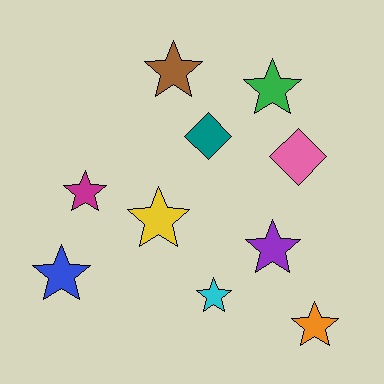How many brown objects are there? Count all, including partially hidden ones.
There is 1 brown object.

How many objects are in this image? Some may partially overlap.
There are 10 objects.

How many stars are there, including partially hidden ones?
There are 8 stars.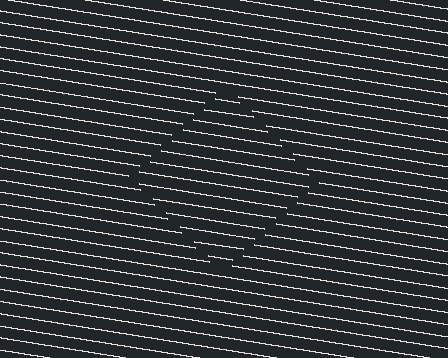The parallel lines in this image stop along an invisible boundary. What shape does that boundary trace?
An illusory square. The interior of the shape contains the same grating, shifted by half a period — the contour is defined by the phase discontinuity where line-ends from the inner and outer gratings abut.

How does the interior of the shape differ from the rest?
The interior of the shape contains the same grating, shifted by half a period — the contour is defined by the phase discontinuity where line-ends from the inner and outer gratings abut.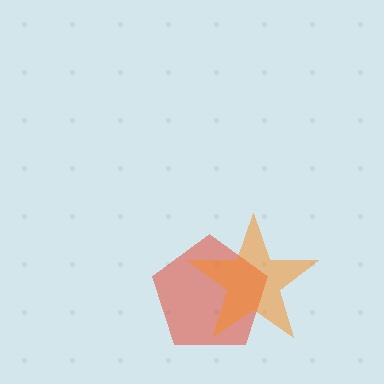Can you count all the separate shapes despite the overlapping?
Yes, there are 2 separate shapes.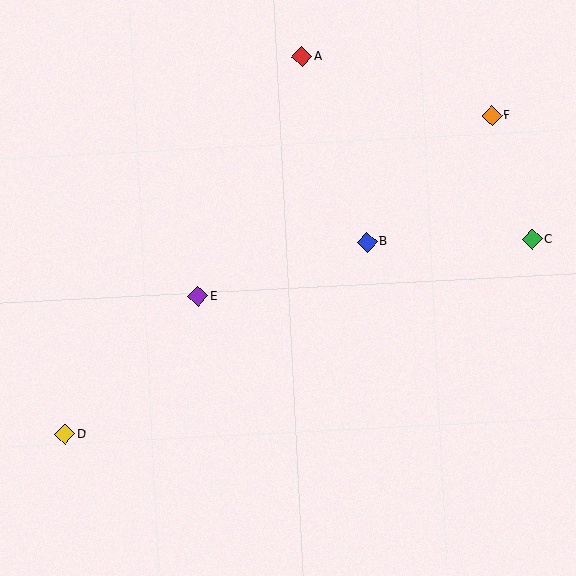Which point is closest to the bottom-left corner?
Point D is closest to the bottom-left corner.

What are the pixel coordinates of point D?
Point D is at (65, 435).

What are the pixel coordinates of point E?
Point E is at (198, 296).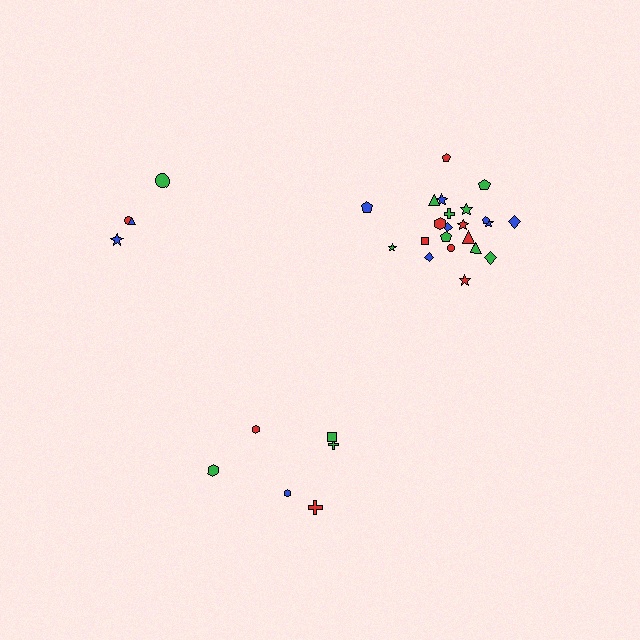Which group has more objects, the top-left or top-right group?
The top-right group.